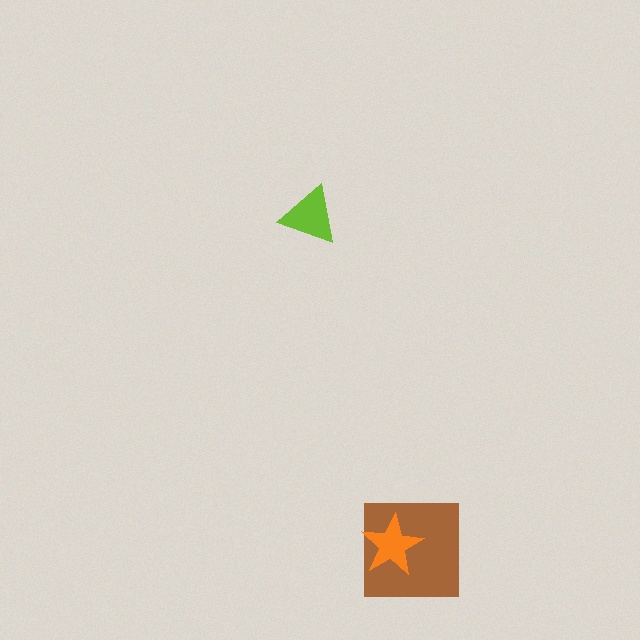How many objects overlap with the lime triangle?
0 objects overlap with the lime triangle.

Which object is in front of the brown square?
The orange star is in front of the brown square.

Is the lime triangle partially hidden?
No, no other shape covers it.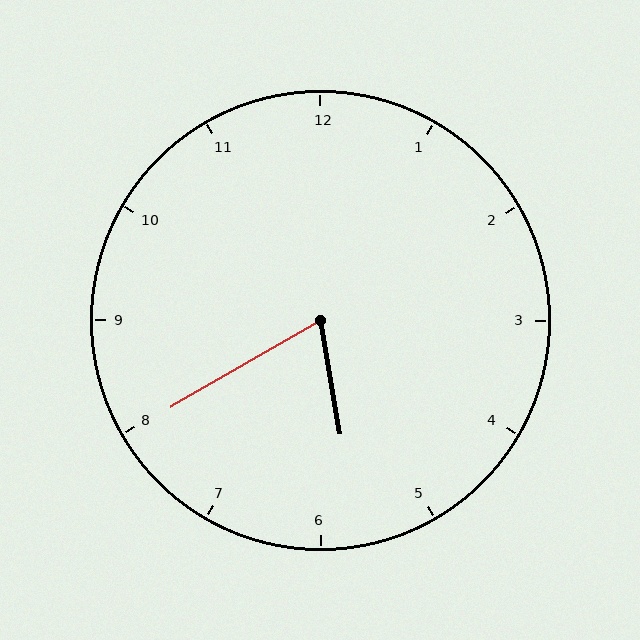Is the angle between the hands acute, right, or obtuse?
It is acute.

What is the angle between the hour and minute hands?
Approximately 70 degrees.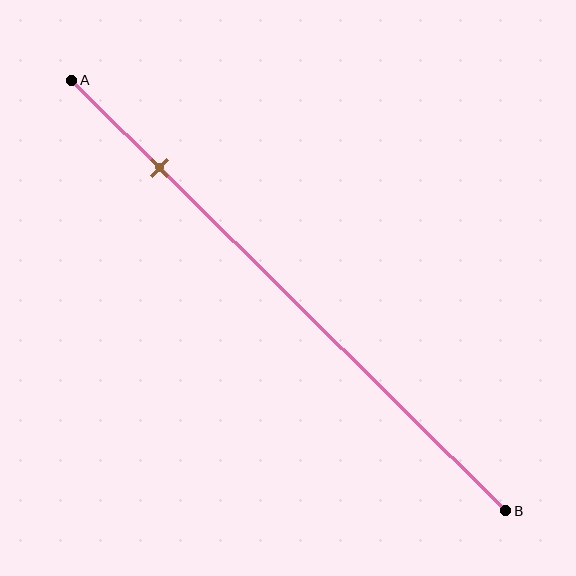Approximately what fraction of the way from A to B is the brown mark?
The brown mark is approximately 20% of the way from A to B.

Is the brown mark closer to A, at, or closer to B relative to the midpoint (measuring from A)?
The brown mark is closer to point A than the midpoint of segment AB.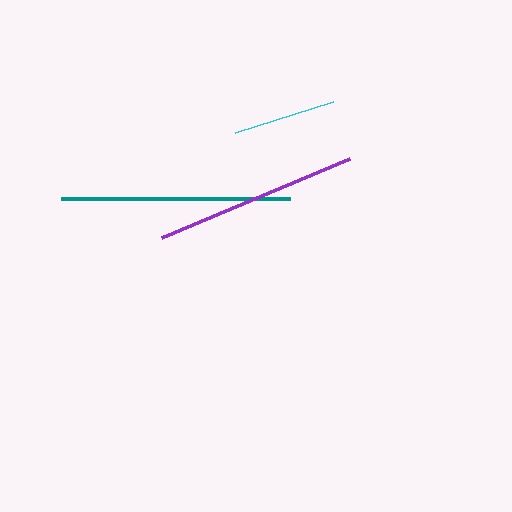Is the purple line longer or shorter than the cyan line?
The purple line is longer than the cyan line.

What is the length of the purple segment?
The purple segment is approximately 204 pixels long.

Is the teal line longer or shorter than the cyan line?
The teal line is longer than the cyan line.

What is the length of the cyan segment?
The cyan segment is approximately 103 pixels long.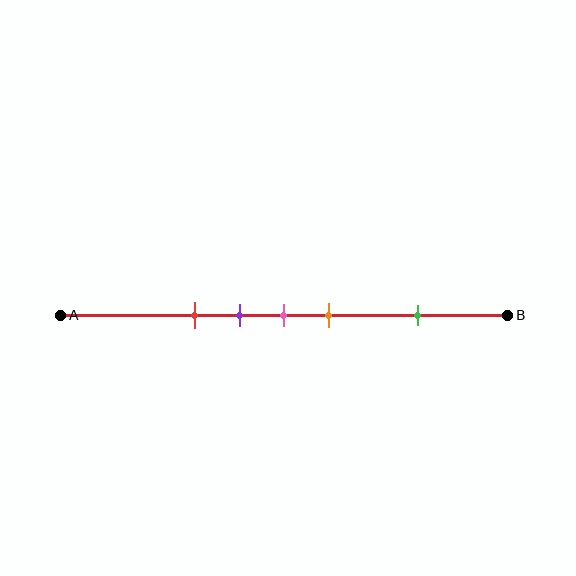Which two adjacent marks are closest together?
The purple and pink marks are the closest adjacent pair.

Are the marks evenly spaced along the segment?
No, the marks are not evenly spaced.